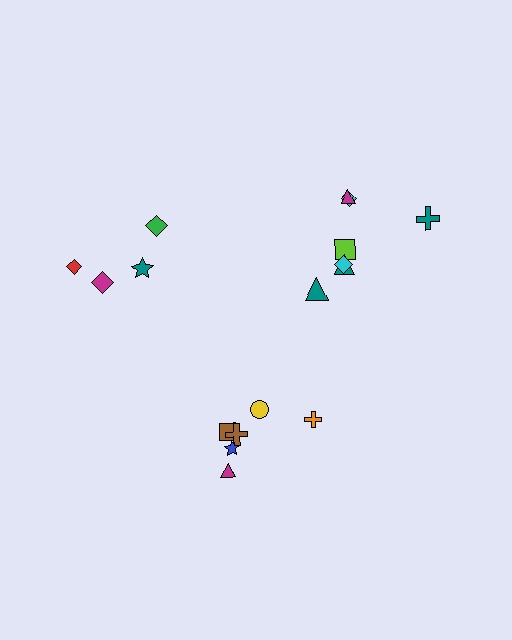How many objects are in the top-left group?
There are 4 objects.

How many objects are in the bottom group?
There are 6 objects.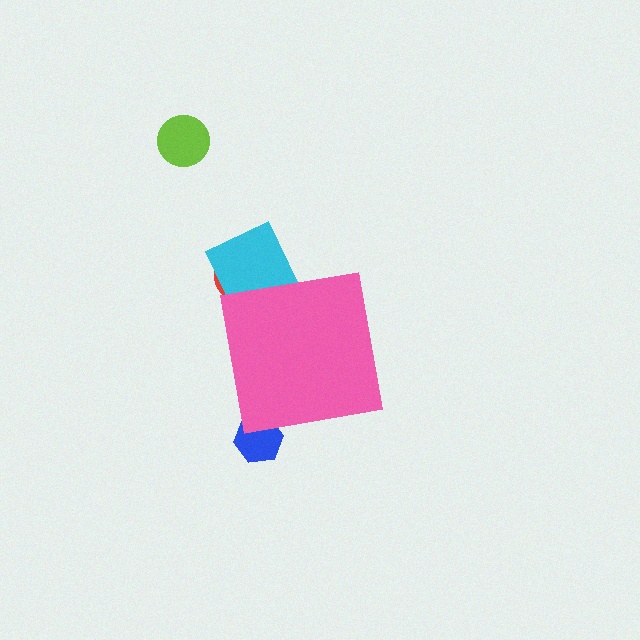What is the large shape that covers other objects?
A pink square.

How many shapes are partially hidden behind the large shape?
3 shapes are partially hidden.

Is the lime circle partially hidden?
No, the lime circle is fully visible.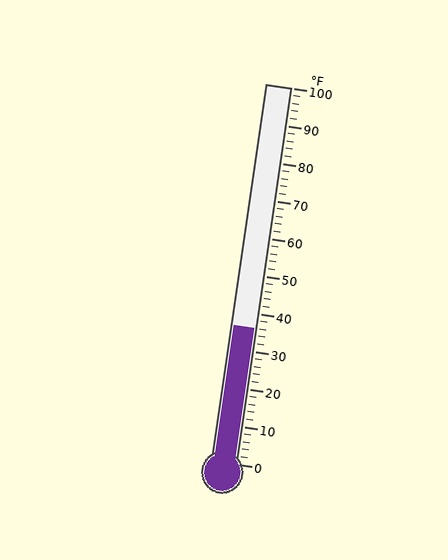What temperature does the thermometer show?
The thermometer shows approximately 36°F.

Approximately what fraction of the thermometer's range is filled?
The thermometer is filled to approximately 35% of its range.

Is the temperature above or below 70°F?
The temperature is below 70°F.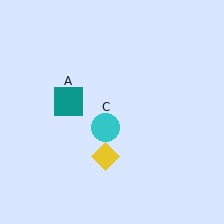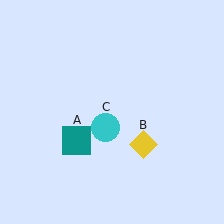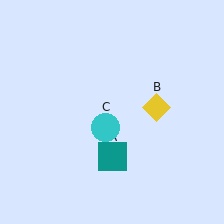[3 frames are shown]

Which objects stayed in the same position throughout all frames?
Cyan circle (object C) remained stationary.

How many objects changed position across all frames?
2 objects changed position: teal square (object A), yellow diamond (object B).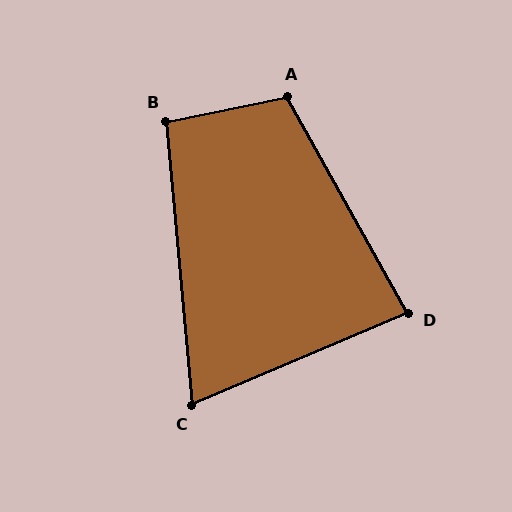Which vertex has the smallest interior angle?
C, at approximately 72 degrees.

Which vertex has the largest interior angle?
A, at approximately 108 degrees.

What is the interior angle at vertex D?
Approximately 84 degrees (acute).